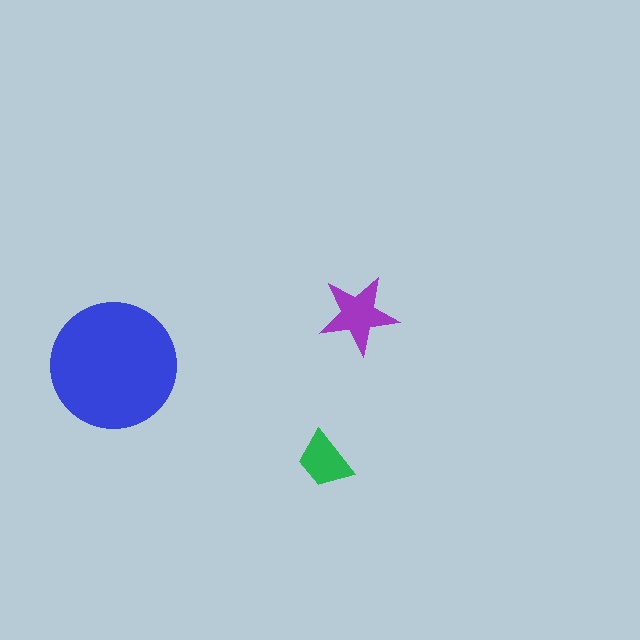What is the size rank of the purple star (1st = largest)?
2nd.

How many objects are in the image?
There are 3 objects in the image.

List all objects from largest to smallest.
The blue circle, the purple star, the green trapezoid.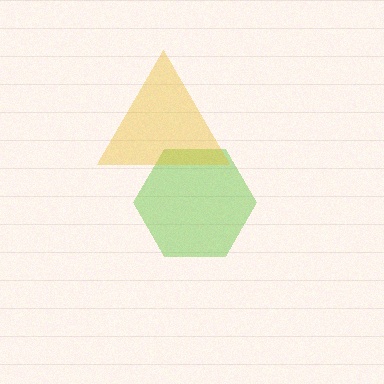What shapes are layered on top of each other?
The layered shapes are: a lime hexagon, a yellow triangle.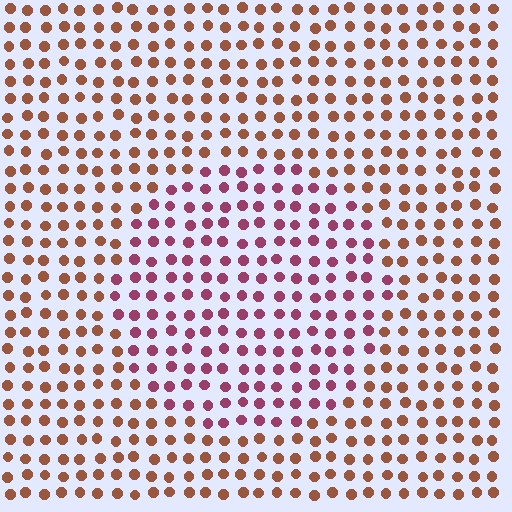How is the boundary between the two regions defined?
The boundary is defined purely by a slight shift in hue (about 44 degrees). Spacing, size, and orientation are identical on both sides.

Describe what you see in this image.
The image is filled with small brown elements in a uniform arrangement. A circle-shaped region is visible where the elements are tinted to a slightly different hue, forming a subtle color boundary.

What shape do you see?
I see a circle.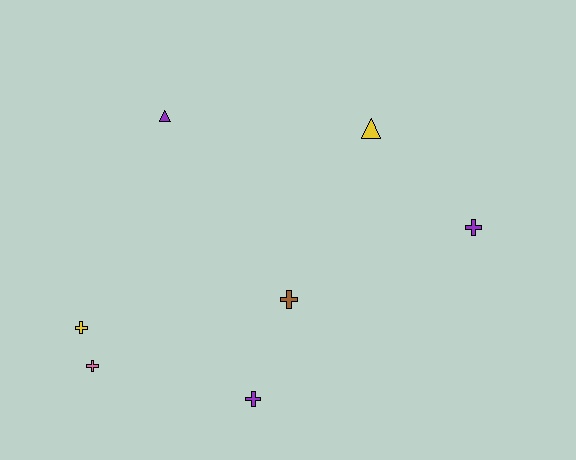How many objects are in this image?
There are 7 objects.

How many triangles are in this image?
There are 2 triangles.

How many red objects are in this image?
There are no red objects.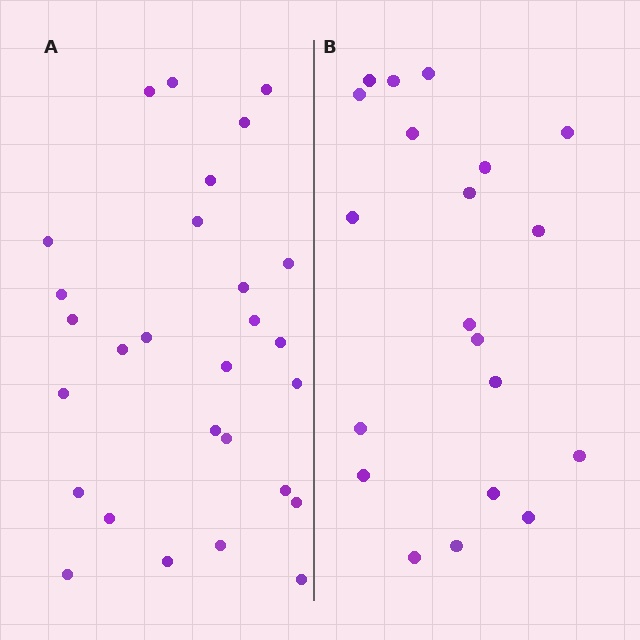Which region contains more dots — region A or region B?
Region A (the left region) has more dots.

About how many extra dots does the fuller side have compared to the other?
Region A has roughly 8 or so more dots than region B.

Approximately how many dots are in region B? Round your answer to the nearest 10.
About 20 dots.